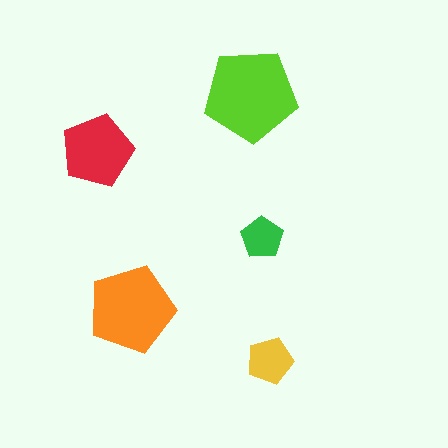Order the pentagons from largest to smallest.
the lime one, the orange one, the red one, the yellow one, the green one.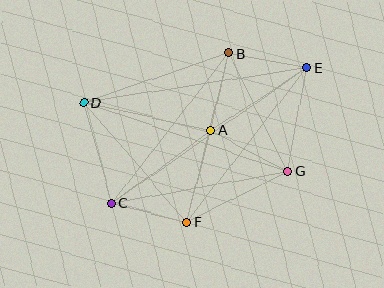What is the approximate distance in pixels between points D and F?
The distance between D and F is approximately 158 pixels.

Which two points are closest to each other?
Points C and F are closest to each other.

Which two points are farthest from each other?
Points C and E are farthest from each other.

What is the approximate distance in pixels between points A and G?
The distance between A and G is approximately 87 pixels.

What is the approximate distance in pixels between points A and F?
The distance between A and F is approximately 95 pixels.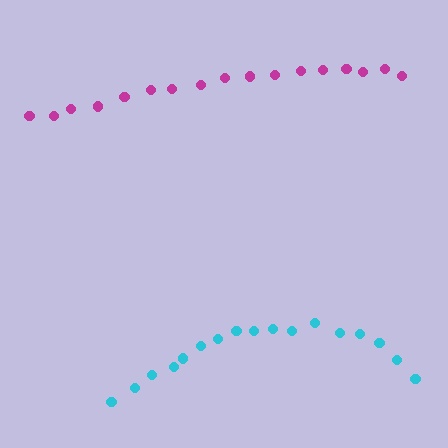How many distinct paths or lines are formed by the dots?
There are 2 distinct paths.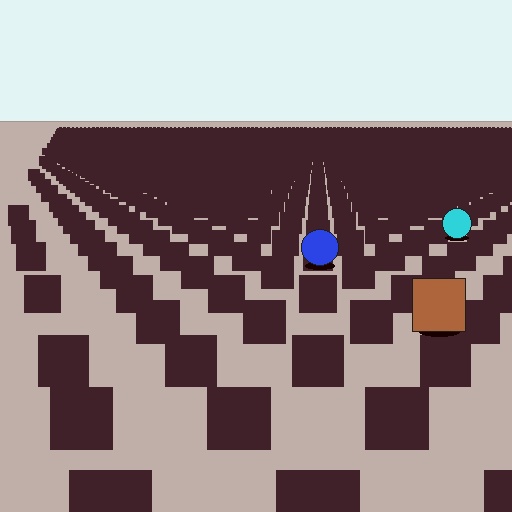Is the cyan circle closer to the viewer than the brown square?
No. The brown square is closer — you can tell from the texture gradient: the ground texture is coarser near it.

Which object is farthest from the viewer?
The cyan circle is farthest from the viewer. It appears smaller and the ground texture around it is denser.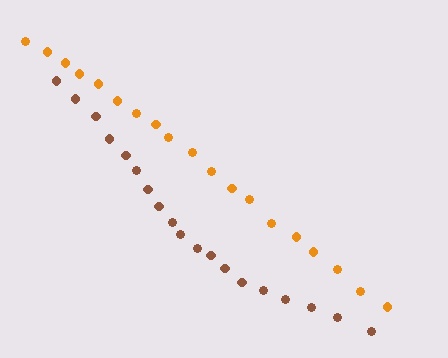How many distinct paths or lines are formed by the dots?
There are 2 distinct paths.